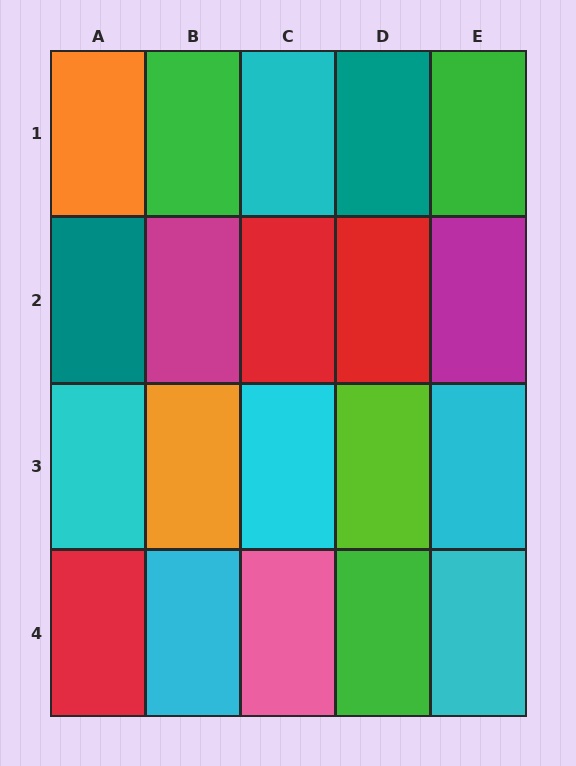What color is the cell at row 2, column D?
Red.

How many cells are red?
3 cells are red.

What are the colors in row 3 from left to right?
Cyan, orange, cyan, lime, cyan.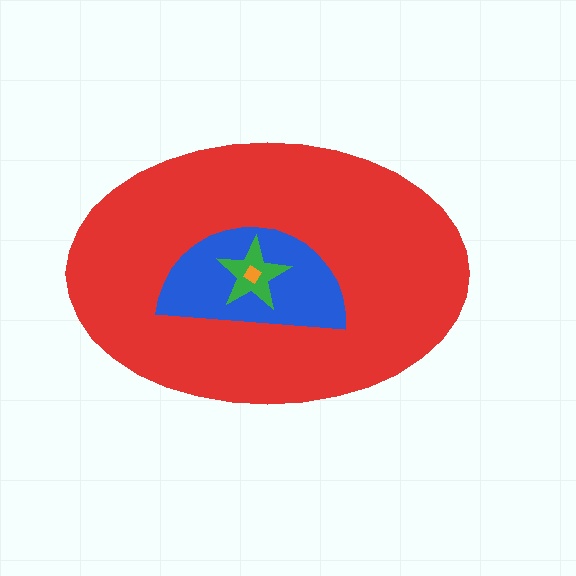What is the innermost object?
The orange diamond.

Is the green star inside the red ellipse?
Yes.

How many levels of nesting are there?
4.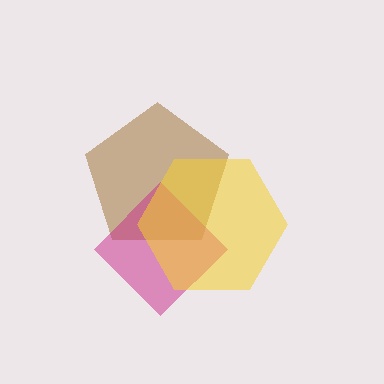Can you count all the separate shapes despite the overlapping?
Yes, there are 3 separate shapes.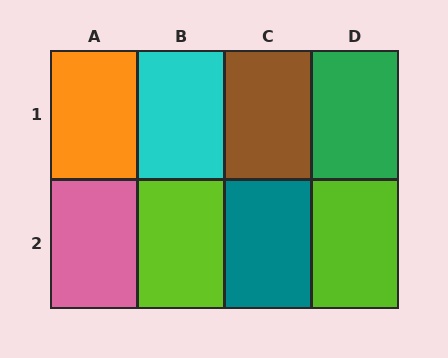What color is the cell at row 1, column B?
Cyan.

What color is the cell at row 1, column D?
Green.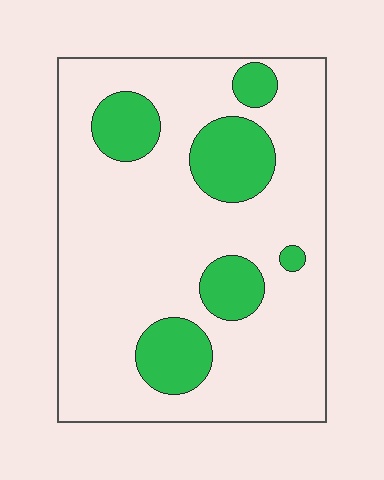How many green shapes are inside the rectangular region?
6.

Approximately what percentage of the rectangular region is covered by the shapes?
Approximately 20%.